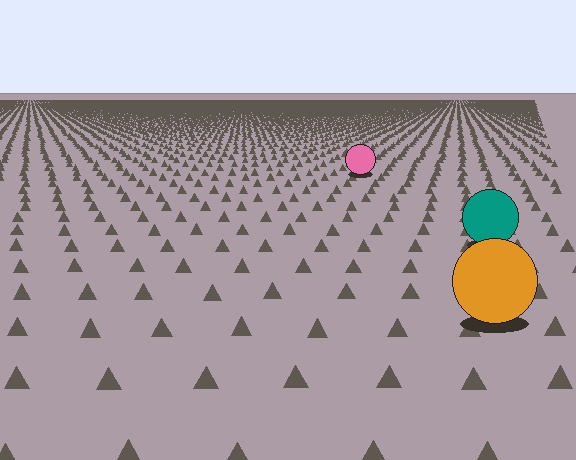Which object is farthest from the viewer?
The pink circle is farthest from the viewer. It appears smaller and the ground texture around it is denser.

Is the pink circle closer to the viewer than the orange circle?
No. The orange circle is closer — you can tell from the texture gradient: the ground texture is coarser near it.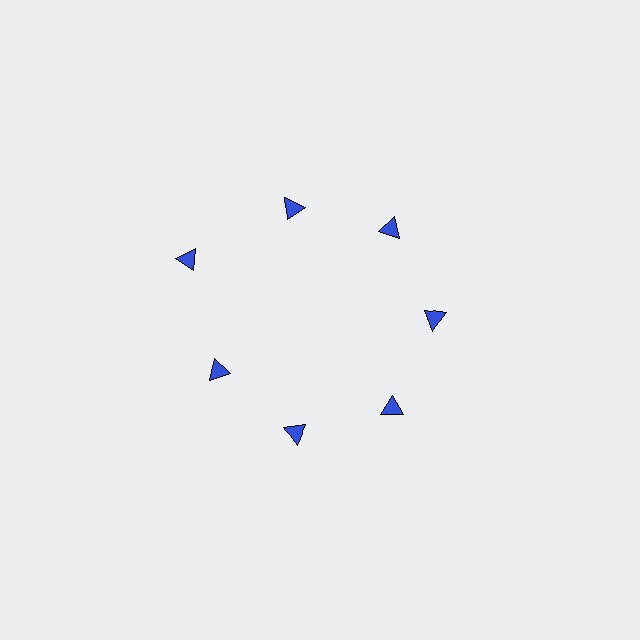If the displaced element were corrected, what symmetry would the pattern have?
It would have 7-fold rotational symmetry — the pattern would map onto itself every 51 degrees.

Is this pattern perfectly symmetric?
No. The 7 blue triangles are arranged in a ring, but one element near the 10 o'clock position is pushed outward from the center, breaking the 7-fold rotational symmetry.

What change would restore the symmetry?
The symmetry would be restored by moving it inward, back onto the ring so that all 7 triangles sit at equal angles and equal distance from the center.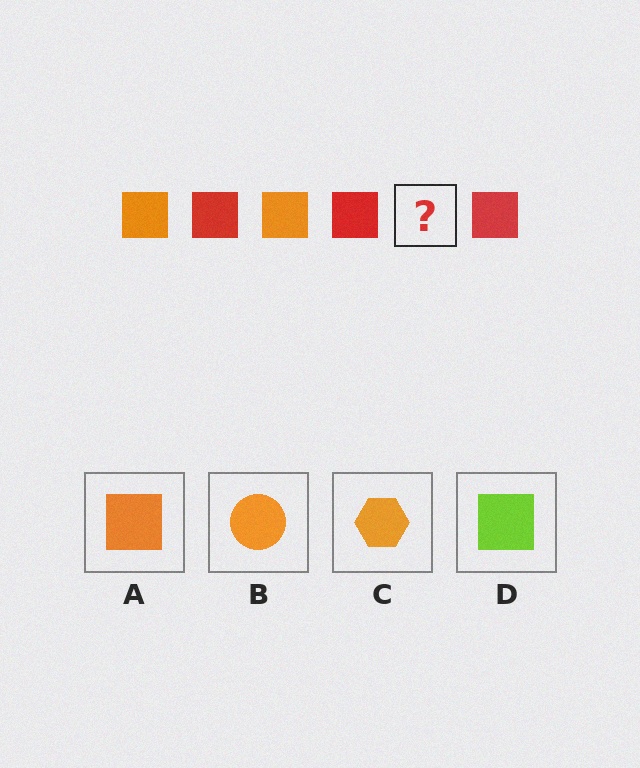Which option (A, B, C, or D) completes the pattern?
A.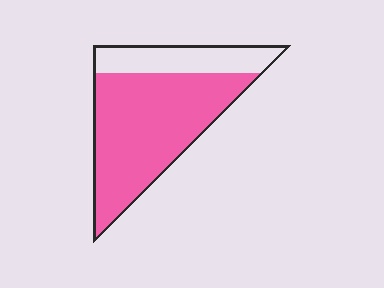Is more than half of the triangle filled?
Yes.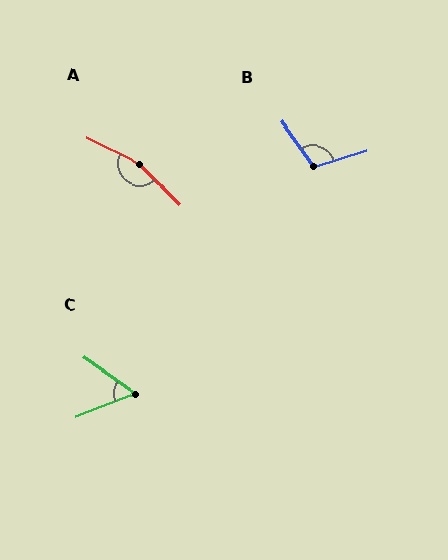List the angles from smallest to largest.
C (57°), B (108°), A (161°).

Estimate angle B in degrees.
Approximately 108 degrees.